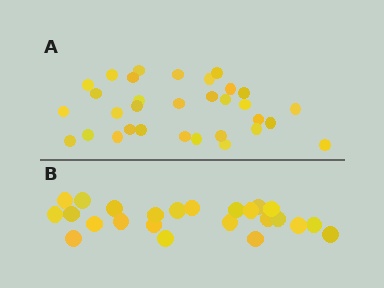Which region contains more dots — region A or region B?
Region A (the top region) has more dots.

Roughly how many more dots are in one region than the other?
Region A has roughly 8 or so more dots than region B.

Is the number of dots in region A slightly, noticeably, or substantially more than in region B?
Region A has noticeably more, but not dramatically so. The ratio is roughly 1.3 to 1.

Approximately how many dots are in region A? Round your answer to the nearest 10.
About 30 dots. (The exact count is 32, which rounds to 30.)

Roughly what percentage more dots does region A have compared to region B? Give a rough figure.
About 35% more.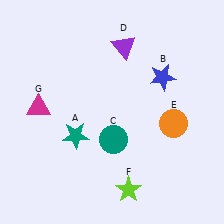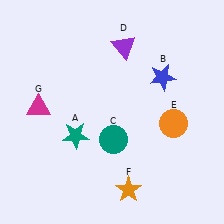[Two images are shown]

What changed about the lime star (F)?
In Image 1, F is lime. In Image 2, it changed to orange.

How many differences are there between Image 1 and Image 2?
There is 1 difference between the two images.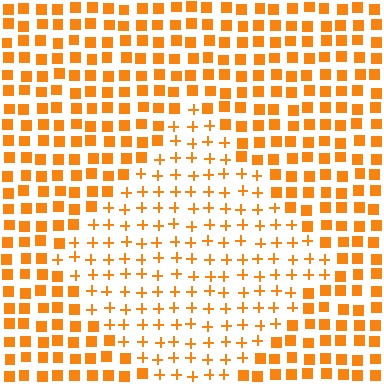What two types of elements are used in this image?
The image uses plus signs inside the diamond region and squares outside it.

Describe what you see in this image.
The image is filled with small orange elements arranged in a uniform grid. A diamond-shaped region contains plus signs, while the surrounding area contains squares. The boundary is defined purely by the change in element shape.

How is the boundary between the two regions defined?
The boundary is defined by a change in element shape: plus signs inside vs. squares outside. All elements share the same color and spacing.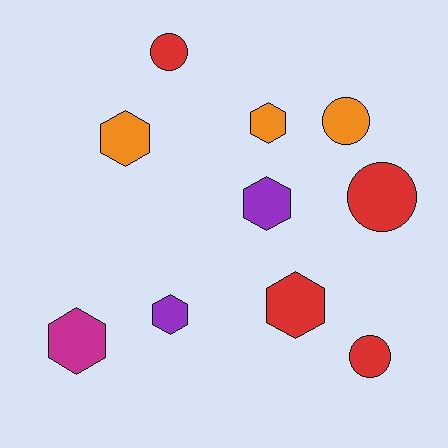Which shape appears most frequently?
Hexagon, with 6 objects.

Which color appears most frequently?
Red, with 4 objects.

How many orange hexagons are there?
There are 2 orange hexagons.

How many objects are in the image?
There are 10 objects.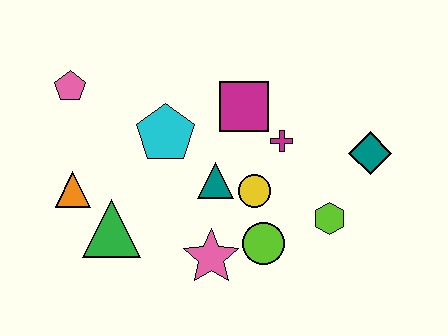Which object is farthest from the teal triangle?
The pink pentagon is farthest from the teal triangle.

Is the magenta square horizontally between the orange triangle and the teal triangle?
No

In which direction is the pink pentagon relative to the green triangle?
The pink pentagon is above the green triangle.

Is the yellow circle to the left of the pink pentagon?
No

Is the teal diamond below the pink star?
No